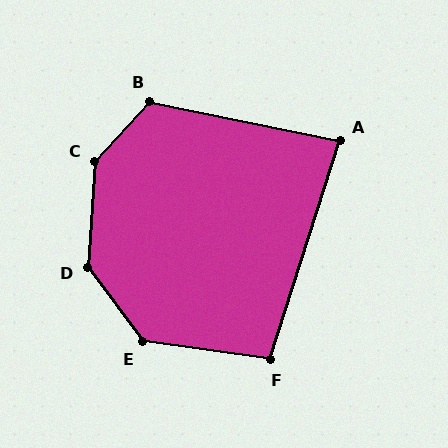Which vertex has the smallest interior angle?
A, at approximately 84 degrees.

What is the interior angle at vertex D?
Approximately 140 degrees (obtuse).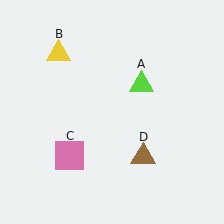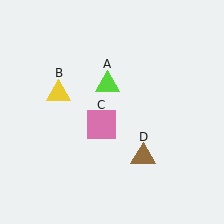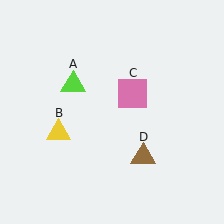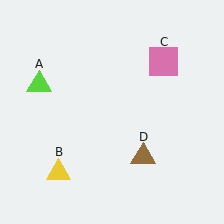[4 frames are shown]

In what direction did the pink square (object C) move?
The pink square (object C) moved up and to the right.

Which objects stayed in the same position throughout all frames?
Brown triangle (object D) remained stationary.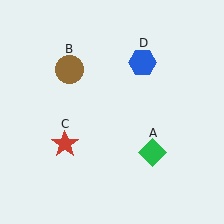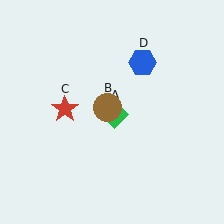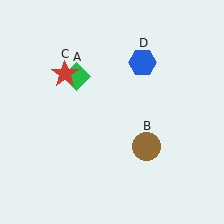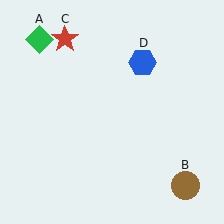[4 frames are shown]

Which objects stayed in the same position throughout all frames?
Blue hexagon (object D) remained stationary.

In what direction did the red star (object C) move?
The red star (object C) moved up.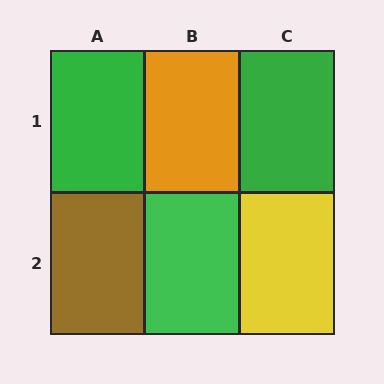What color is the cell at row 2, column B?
Green.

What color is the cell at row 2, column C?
Yellow.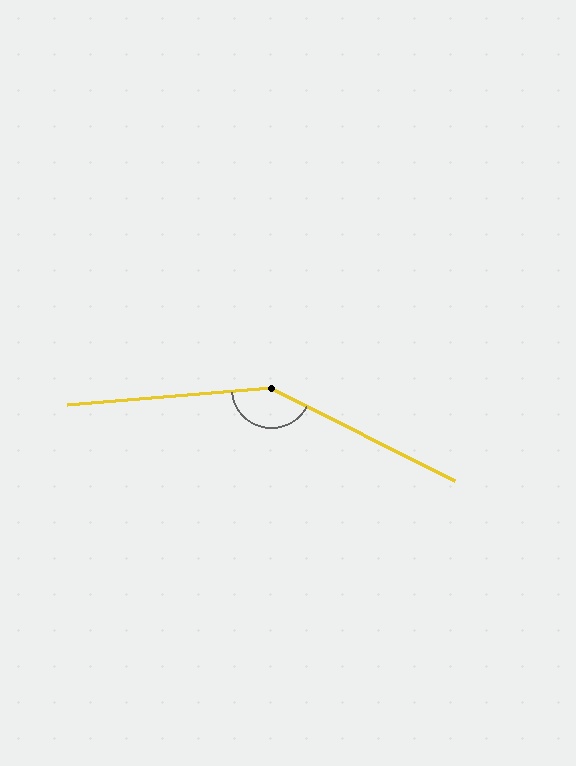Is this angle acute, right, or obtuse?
It is obtuse.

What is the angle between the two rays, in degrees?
Approximately 149 degrees.